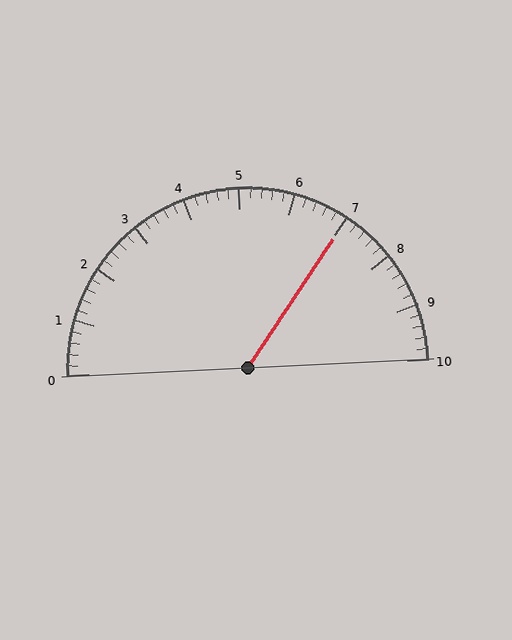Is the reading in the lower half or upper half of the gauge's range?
The reading is in the upper half of the range (0 to 10).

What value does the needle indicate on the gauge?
The needle indicates approximately 7.0.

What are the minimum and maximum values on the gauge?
The gauge ranges from 0 to 10.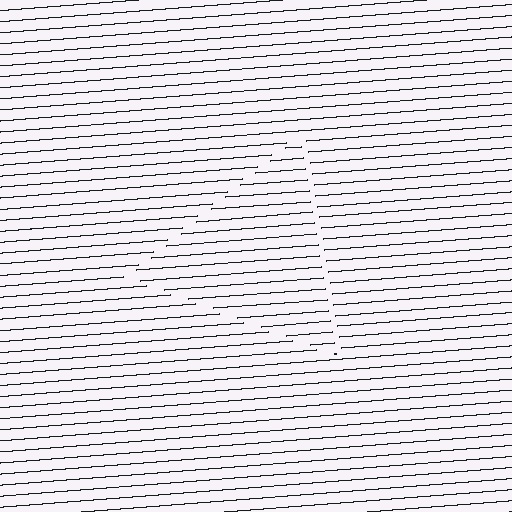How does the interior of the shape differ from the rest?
The interior of the shape contains the same grating, shifted by half a period — the contour is defined by the phase discontinuity where line-ends from the inner and outer gratings abut.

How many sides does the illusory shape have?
3 sides — the line-ends trace a triangle.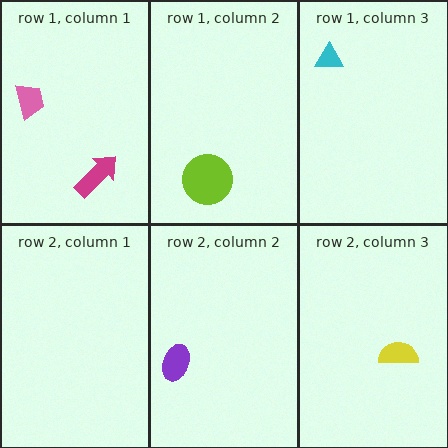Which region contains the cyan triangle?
The row 1, column 3 region.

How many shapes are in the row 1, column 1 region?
2.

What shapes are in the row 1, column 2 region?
The lime circle.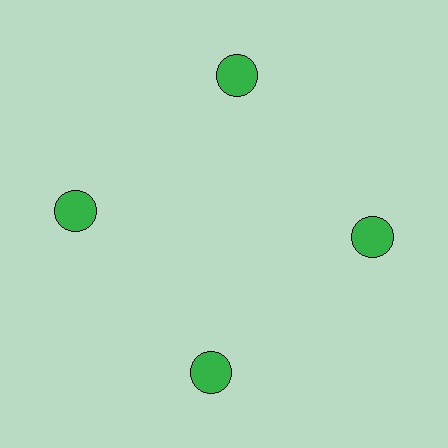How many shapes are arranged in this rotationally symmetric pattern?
There are 4 shapes, arranged in 4 groups of 1.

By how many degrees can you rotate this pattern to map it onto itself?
The pattern maps onto itself every 90 degrees of rotation.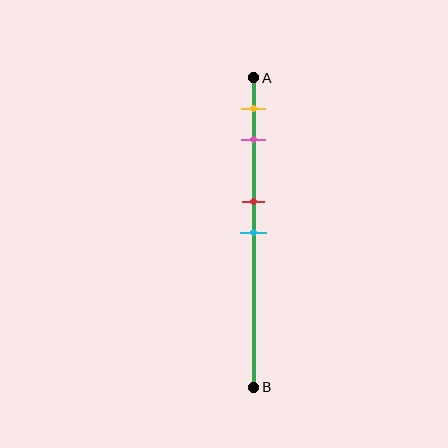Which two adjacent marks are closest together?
The red and cyan marks are the closest adjacent pair.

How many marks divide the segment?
There are 4 marks dividing the segment.